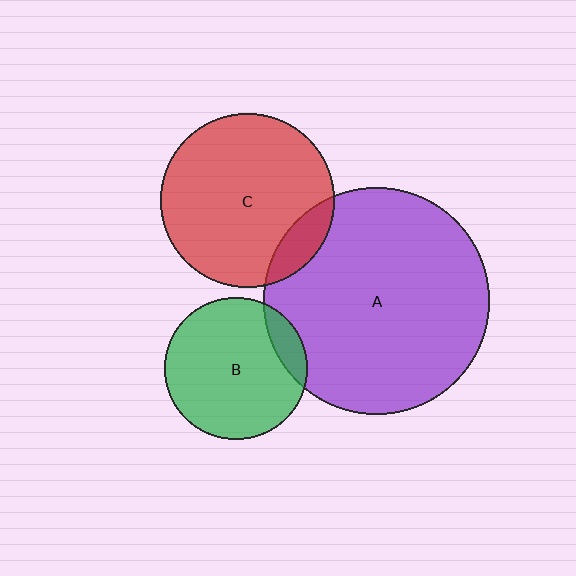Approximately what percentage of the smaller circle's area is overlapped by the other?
Approximately 10%.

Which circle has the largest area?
Circle A (purple).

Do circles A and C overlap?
Yes.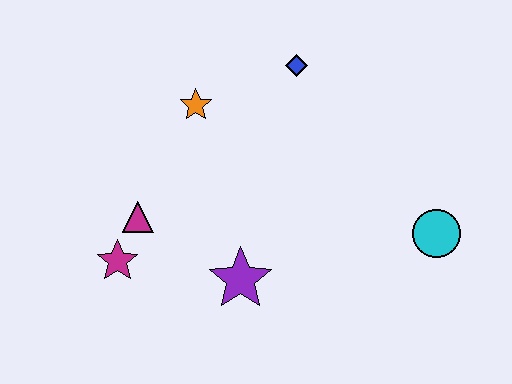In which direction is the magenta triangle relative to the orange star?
The magenta triangle is below the orange star.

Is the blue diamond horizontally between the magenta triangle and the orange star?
No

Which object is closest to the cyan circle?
The purple star is closest to the cyan circle.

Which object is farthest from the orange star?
The cyan circle is farthest from the orange star.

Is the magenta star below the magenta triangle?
Yes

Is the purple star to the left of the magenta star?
No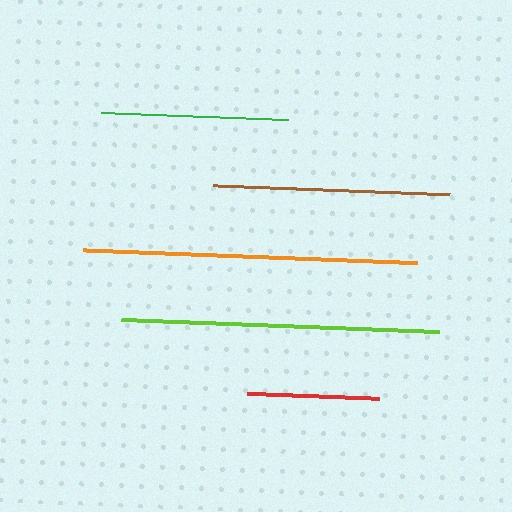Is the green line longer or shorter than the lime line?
The lime line is longer than the green line.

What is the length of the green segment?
The green segment is approximately 186 pixels long.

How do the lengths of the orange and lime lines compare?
The orange and lime lines are approximately the same length.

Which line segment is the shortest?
The red line is the shortest at approximately 132 pixels.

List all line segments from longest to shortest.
From longest to shortest: orange, lime, brown, green, red.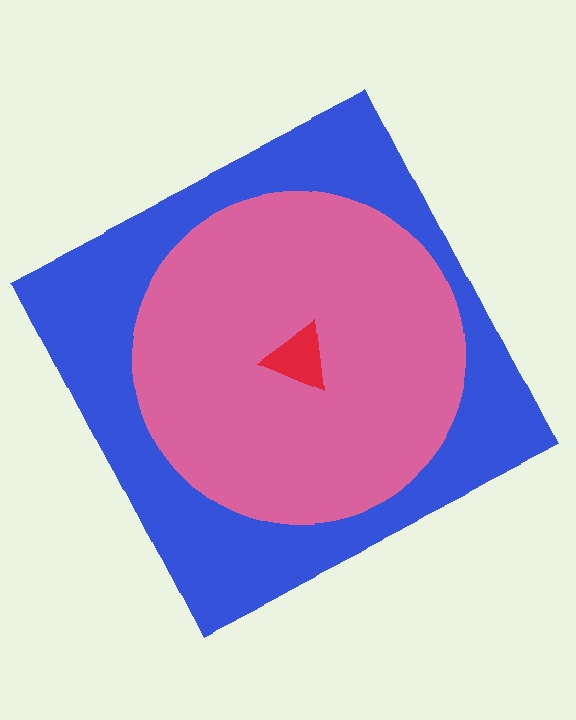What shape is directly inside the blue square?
The pink circle.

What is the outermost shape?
The blue square.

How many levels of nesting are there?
3.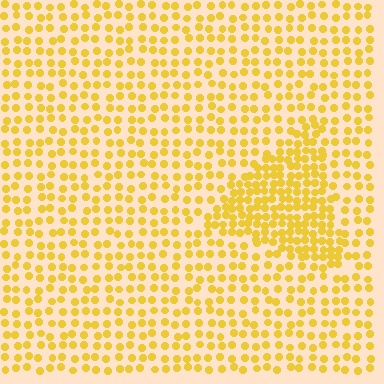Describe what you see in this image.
The image contains small yellow elements arranged at two different densities. A triangle-shaped region is visible where the elements are more densely packed than the surrounding area.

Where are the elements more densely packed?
The elements are more densely packed inside the triangle boundary.